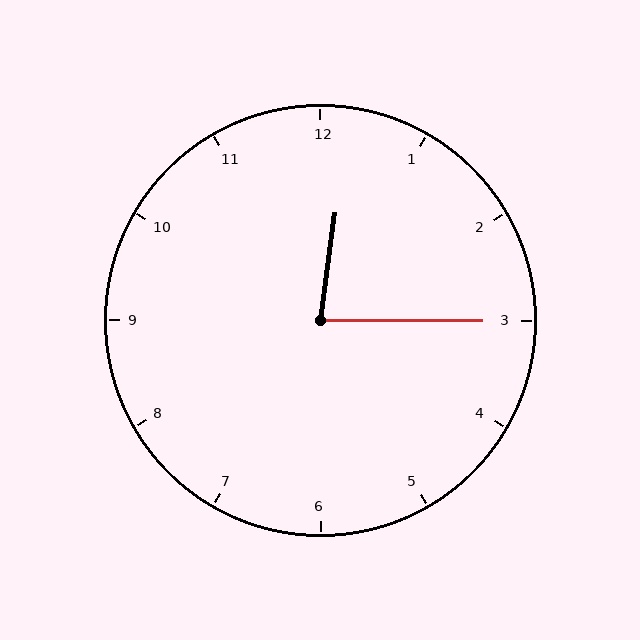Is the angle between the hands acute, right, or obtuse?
It is acute.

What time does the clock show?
12:15.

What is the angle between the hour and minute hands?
Approximately 82 degrees.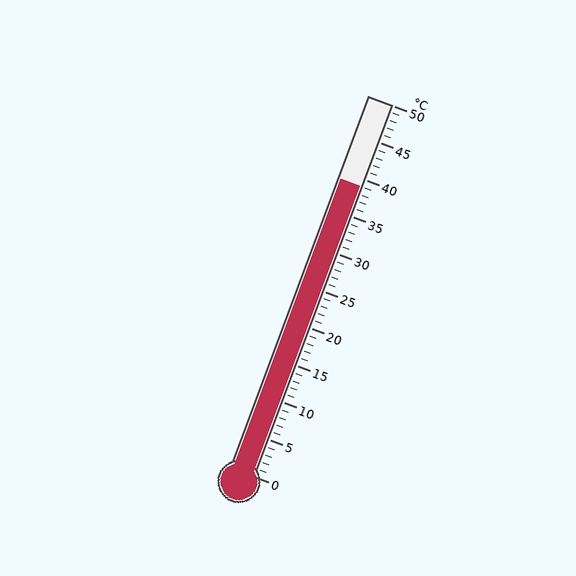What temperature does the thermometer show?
The thermometer shows approximately 39°C.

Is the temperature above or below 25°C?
The temperature is above 25°C.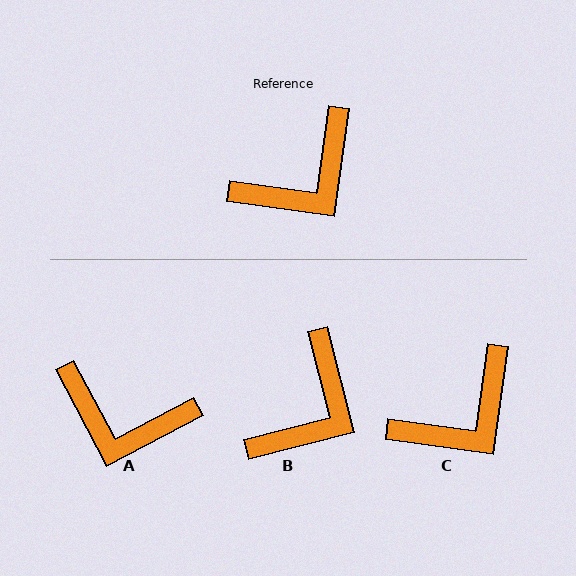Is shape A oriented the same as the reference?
No, it is off by about 54 degrees.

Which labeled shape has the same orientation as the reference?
C.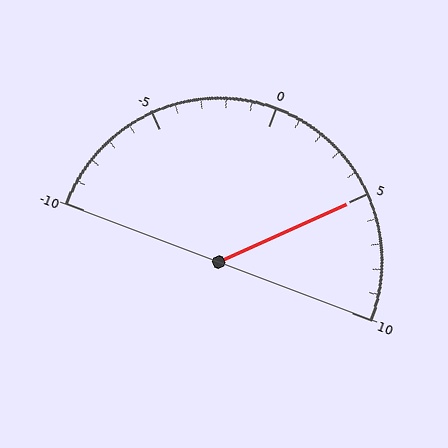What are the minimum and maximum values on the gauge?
The gauge ranges from -10 to 10.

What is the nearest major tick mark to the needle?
The nearest major tick mark is 5.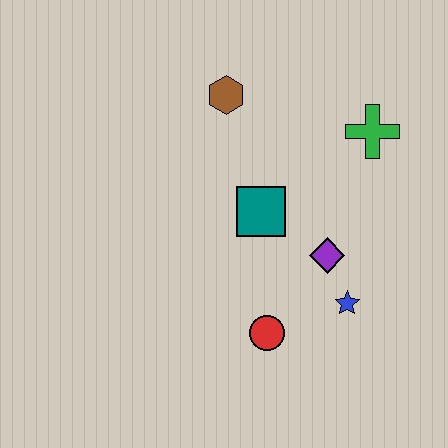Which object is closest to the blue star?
The purple diamond is closest to the blue star.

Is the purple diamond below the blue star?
No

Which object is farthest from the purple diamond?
The brown hexagon is farthest from the purple diamond.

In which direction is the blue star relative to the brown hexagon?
The blue star is below the brown hexagon.